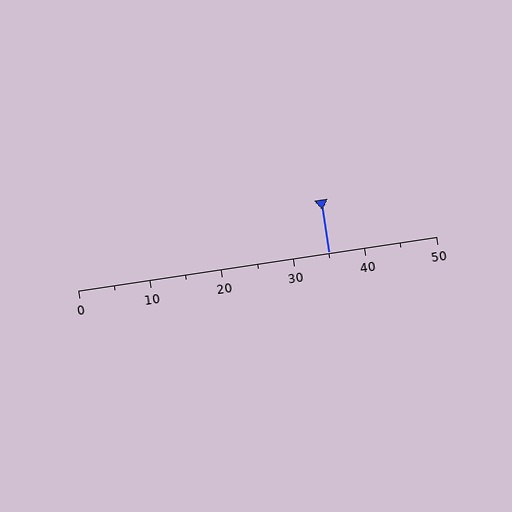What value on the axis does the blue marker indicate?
The marker indicates approximately 35.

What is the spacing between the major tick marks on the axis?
The major ticks are spaced 10 apart.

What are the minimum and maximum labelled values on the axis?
The axis runs from 0 to 50.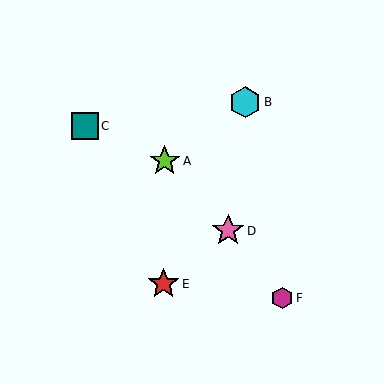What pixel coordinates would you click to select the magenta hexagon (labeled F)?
Click at (282, 298) to select the magenta hexagon F.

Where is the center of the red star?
The center of the red star is at (163, 284).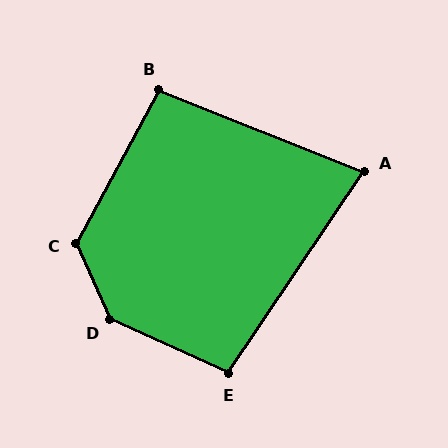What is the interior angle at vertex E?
Approximately 100 degrees (obtuse).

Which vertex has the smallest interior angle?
A, at approximately 78 degrees.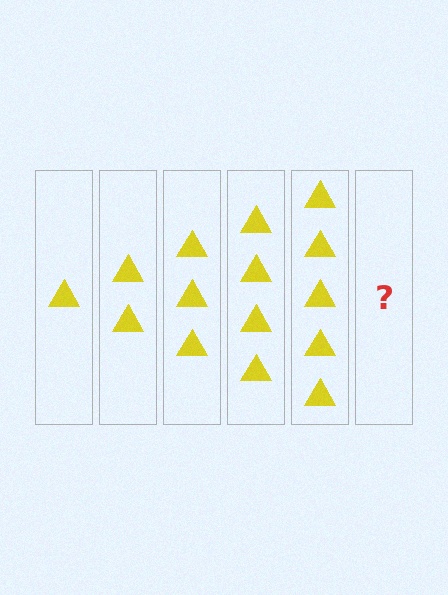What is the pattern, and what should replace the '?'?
The pattern is that each step adds one more triangle. The '?' should be 6 triangles.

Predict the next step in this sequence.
The next step is 6 triangles.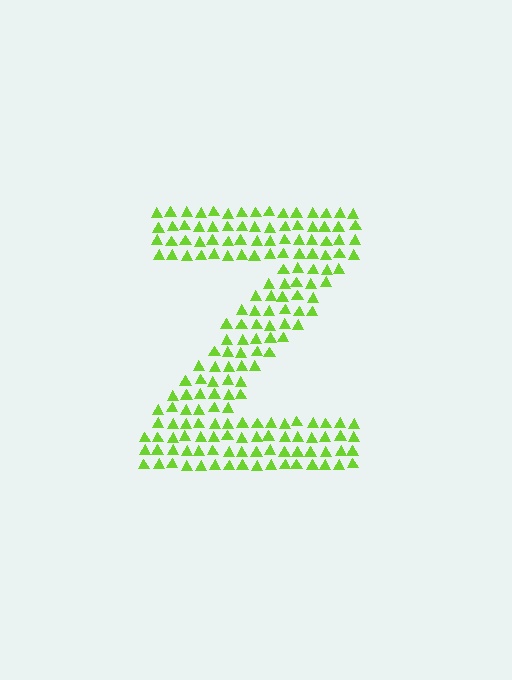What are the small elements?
The small elements are triangles.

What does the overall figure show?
The overall figure shows the letter Z.